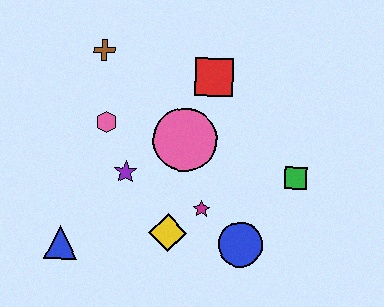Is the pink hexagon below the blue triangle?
No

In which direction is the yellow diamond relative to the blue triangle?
The yellow diamond is to the right of the blue triangle.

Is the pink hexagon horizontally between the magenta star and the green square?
No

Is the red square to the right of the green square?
No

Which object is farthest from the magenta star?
The brown cross is farthest from the magenta star.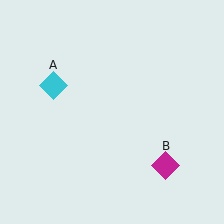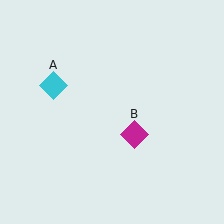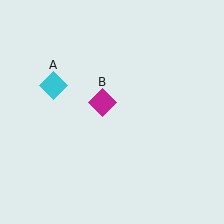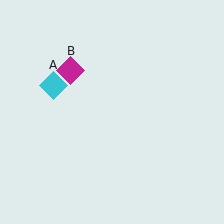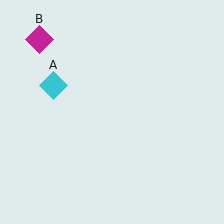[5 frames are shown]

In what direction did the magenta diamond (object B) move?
The magenta diamond (object B) moved up and to the left.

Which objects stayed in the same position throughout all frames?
Cyan diamond (object A) remained stationary.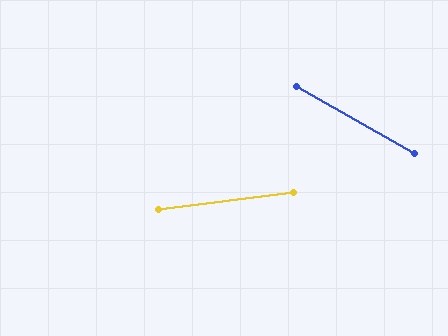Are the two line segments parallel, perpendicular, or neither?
Neither parallel nor perpendicular — they differ by about 37°.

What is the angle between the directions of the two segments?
Approximately 37 degrees.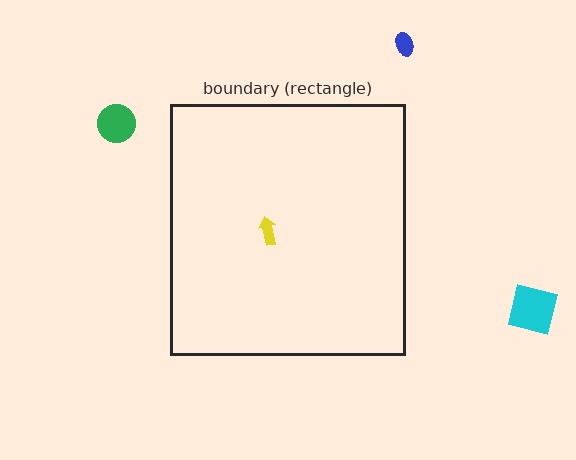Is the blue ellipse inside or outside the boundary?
Outside.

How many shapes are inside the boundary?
1 inside, 3 outside.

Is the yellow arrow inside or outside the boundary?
Inside.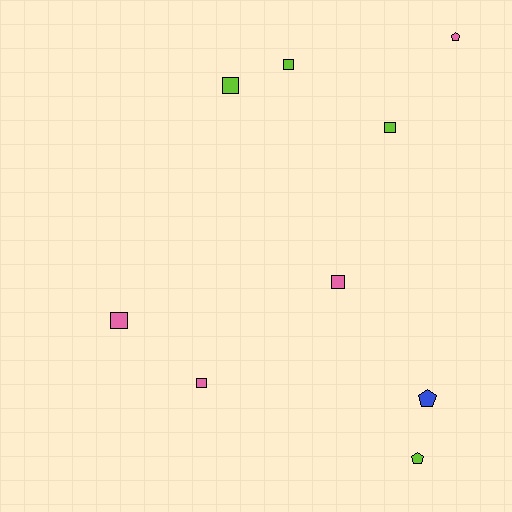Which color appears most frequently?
Pink, with 4 objects.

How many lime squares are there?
There are 3 lime squares.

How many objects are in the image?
There are 9 objects.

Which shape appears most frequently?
Square, with 6 objects.